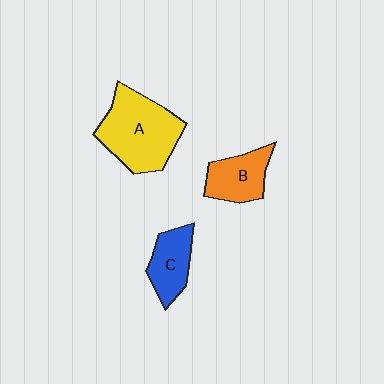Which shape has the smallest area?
Shape C (blue).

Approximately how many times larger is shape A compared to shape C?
Approximately 1.9 times.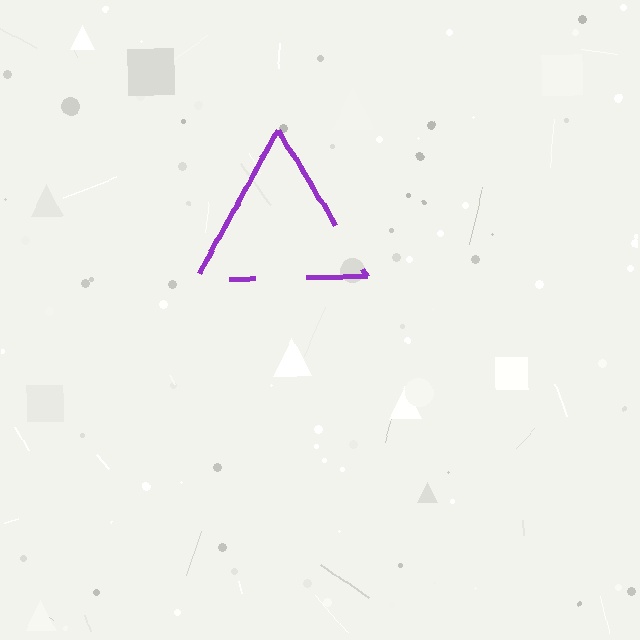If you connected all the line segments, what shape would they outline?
They would outline a triangle.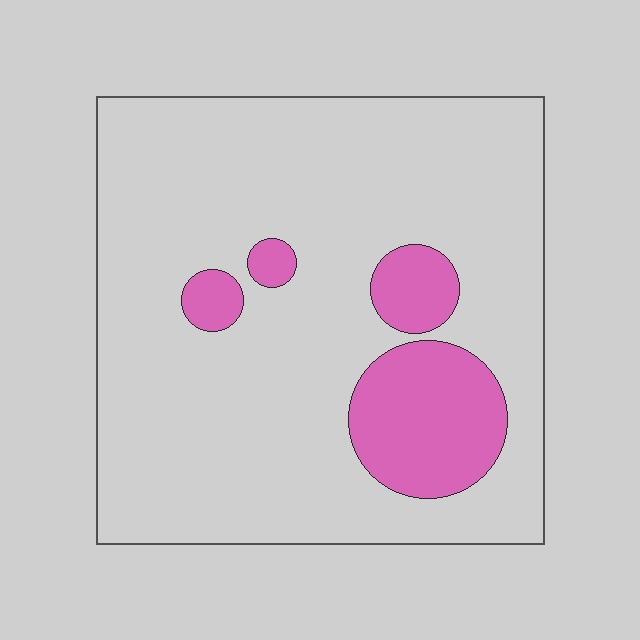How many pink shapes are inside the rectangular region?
4.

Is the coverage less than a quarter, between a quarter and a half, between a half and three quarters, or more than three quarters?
Less than a quarter.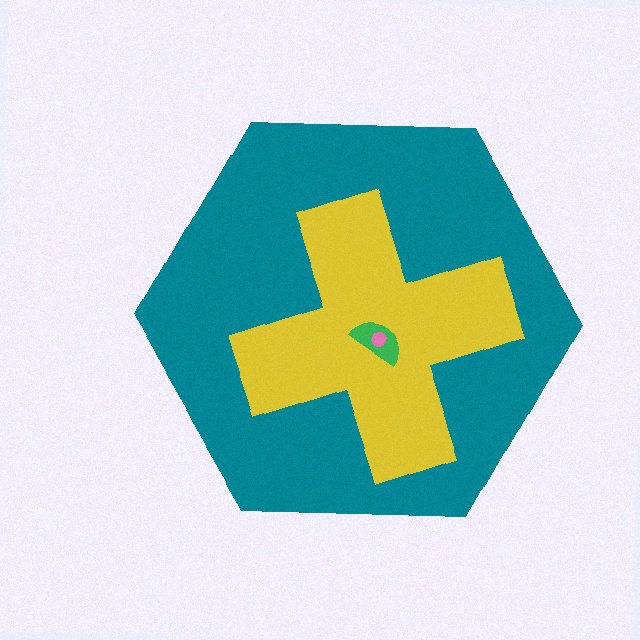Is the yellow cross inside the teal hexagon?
Yes.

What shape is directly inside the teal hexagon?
The yellow cross.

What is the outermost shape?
The teal hexagon.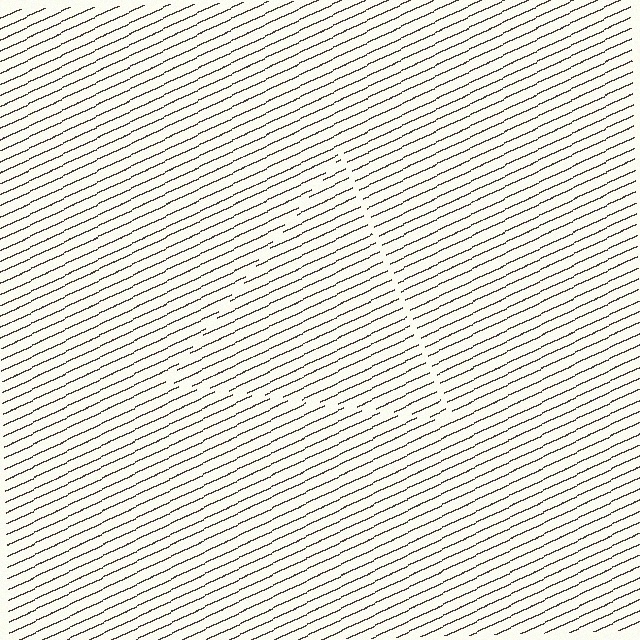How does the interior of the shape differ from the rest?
The interior of the shape contains the same grating, shifted by half a period — the contour is defined by the phase discontinuity where line-ends from the inner and outer gratings abut.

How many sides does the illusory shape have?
3 sides — the line-ends trace a triangle.